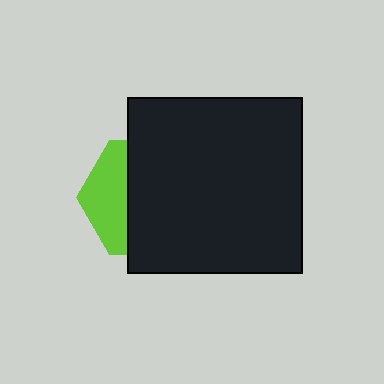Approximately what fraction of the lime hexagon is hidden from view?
Roughly 65% of the lime hexagon is hidden behind the black square.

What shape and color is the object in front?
The object in front is a black square.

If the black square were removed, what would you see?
You would see the complete lime hexagon.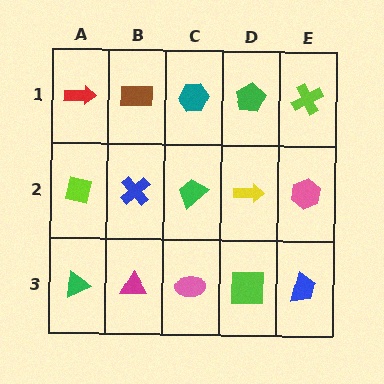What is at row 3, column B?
A magenta triangle.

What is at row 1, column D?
A green pentagon.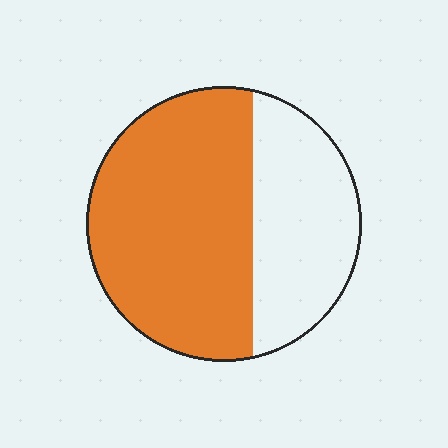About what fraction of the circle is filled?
About five eighths (5/8).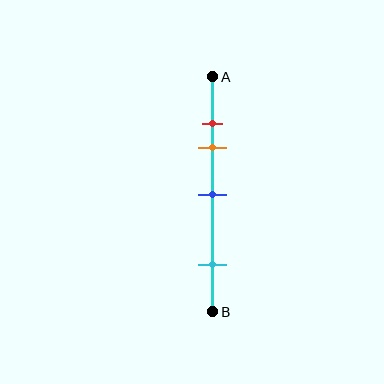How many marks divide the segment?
There are 4 marks dividing the segment.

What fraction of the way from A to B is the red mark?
The red mark is approximately 20% (0.2) of the way from A to B.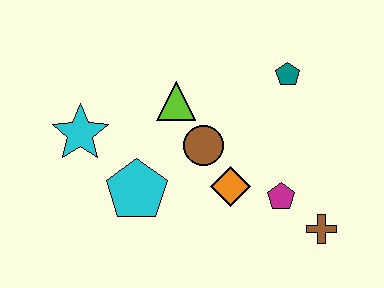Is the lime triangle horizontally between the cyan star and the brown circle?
Yes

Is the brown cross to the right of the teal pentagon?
Yes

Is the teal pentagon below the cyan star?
No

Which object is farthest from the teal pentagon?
The cyan star is farthest from the teal pentagon.